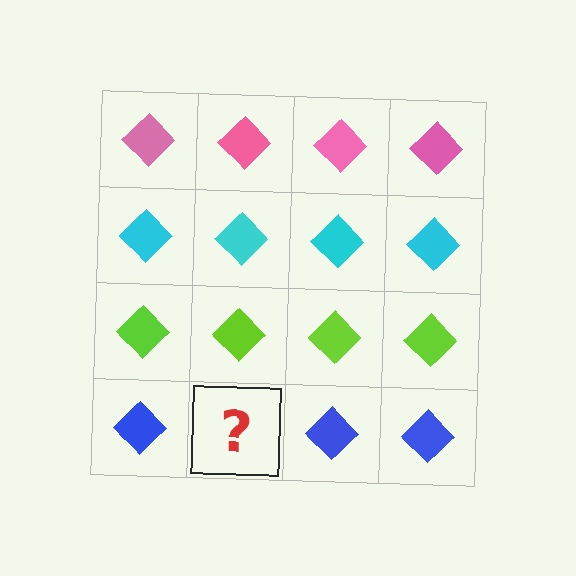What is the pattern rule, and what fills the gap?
The rule is that each row has a consistent color. The gap should be filled with a blue diamond.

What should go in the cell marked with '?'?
The missing cell should contain a blue diamond.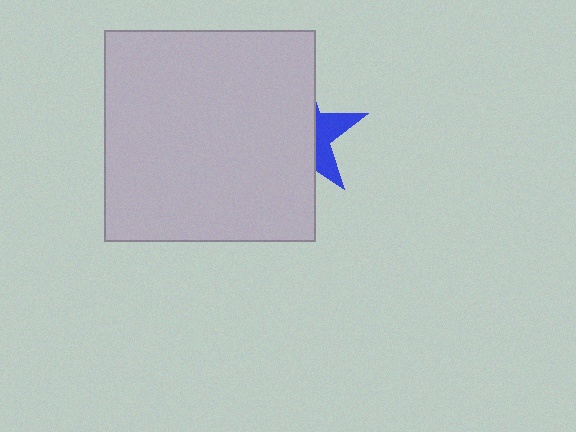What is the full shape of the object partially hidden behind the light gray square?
The partially hidden object is a blue star.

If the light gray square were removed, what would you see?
You would see the complete blue star.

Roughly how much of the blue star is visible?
A small part of it is visible (roughly 32%).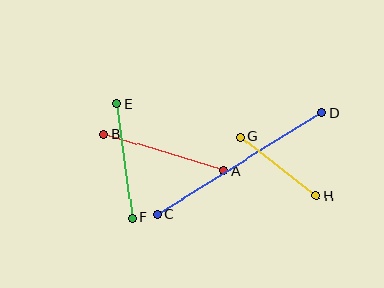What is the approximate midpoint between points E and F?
The midpoint is at approximately (124, 160) pixels.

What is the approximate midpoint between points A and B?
The midpoint is at approximately (164, 152) pixels.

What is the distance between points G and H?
The distance is approximately 96 pixels.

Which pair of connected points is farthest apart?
Points C and D are farthest apart.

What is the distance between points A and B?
The distance is approximately 126 pixels.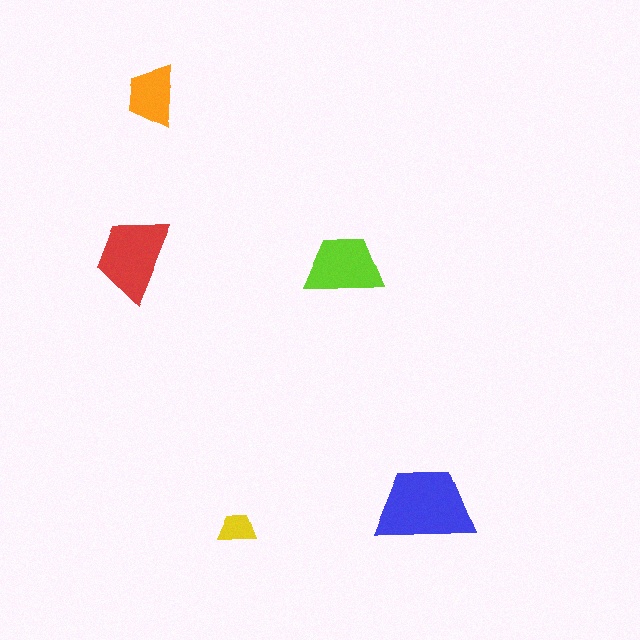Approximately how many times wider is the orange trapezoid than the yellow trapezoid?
About 1.5 times wider.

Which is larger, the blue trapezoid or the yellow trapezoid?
The blue one.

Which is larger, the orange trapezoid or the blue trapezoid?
The blue one.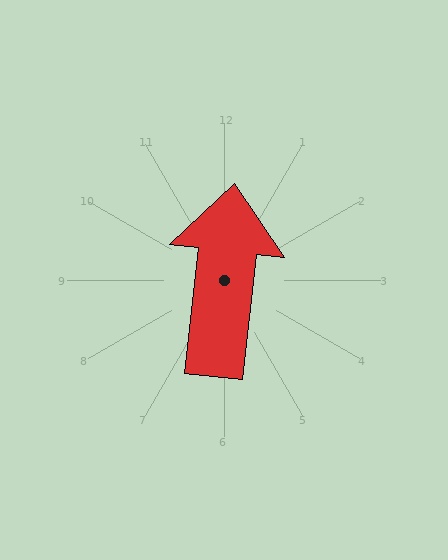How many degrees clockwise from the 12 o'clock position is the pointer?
Approximately 6 degrees.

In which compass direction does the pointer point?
North.